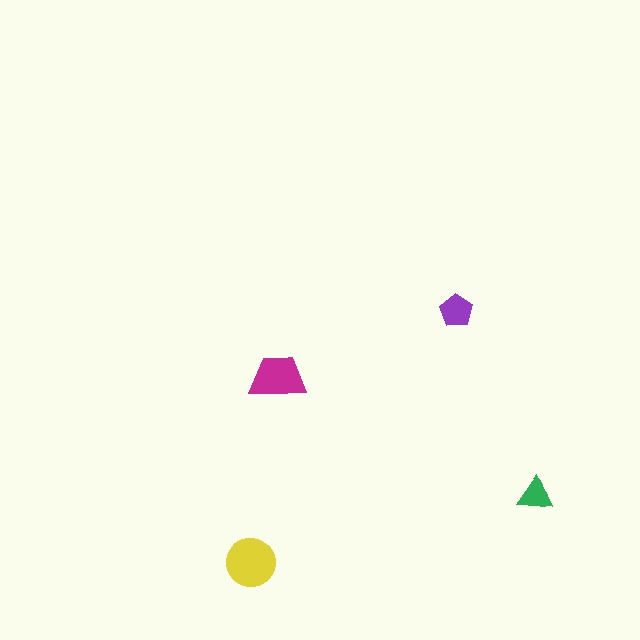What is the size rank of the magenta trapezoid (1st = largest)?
2nd.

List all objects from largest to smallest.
The yellow circle, the magenta trapezoid, the purple pentagon, the green triangle.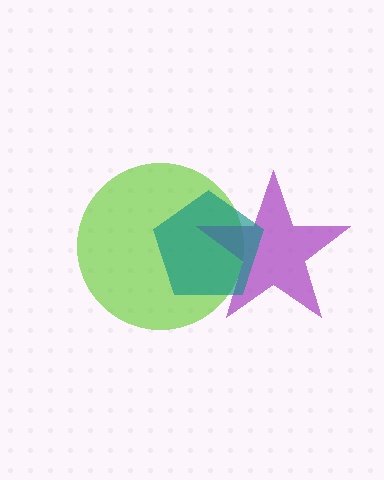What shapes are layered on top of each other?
The layered shapes are: a lime circle, a purple star, a teal pentagon.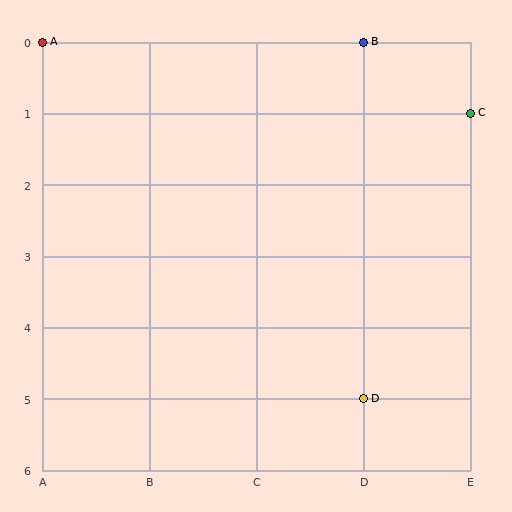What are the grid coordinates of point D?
Point D is at grid coordinates (D, 5).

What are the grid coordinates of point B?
Point B is at grid coordinates (D, 0).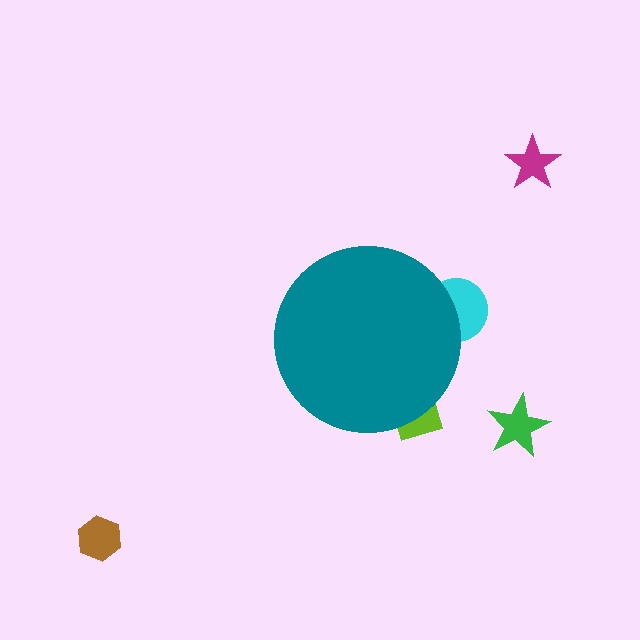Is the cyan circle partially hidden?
Yes, the cyan circle is partially hidden behind the teal circle.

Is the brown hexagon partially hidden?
No, the brown hexagon is fully visible.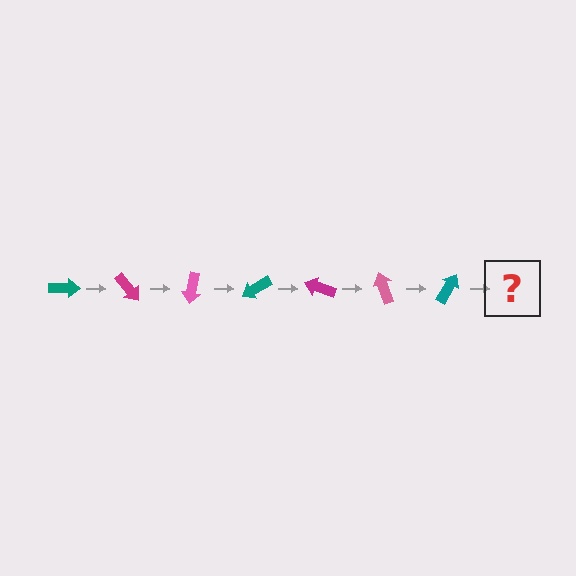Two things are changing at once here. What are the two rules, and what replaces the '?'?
The two rules are that it rotates 50 degrees each step and the color cycles through teal, magenta, and pink. The '?' should be a magenta arrow, rotated 350 degrees from the start.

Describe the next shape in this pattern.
It should be a magenta arrow, rotated 350 degrees from the start.